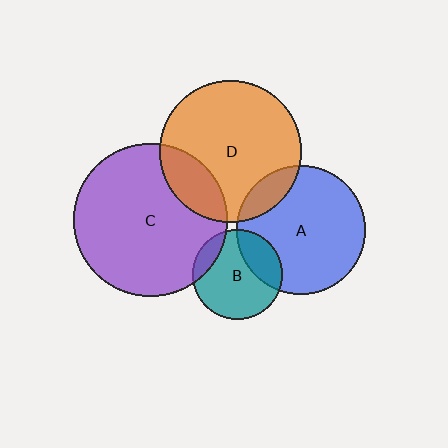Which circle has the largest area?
Circle C (purple).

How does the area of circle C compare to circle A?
Approximately 1.4 times.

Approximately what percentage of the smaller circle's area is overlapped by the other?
Approximately 15%.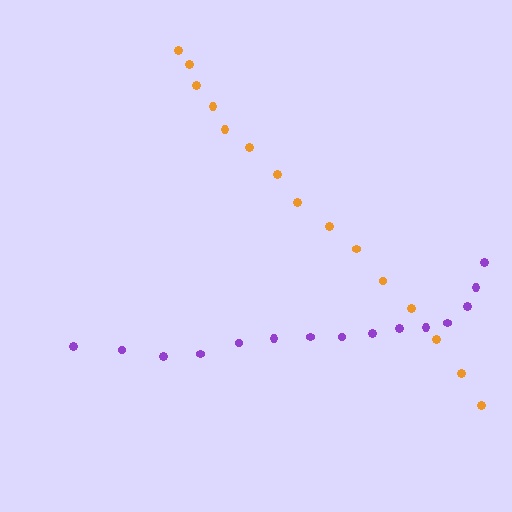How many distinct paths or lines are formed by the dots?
There are 2 distinct paths.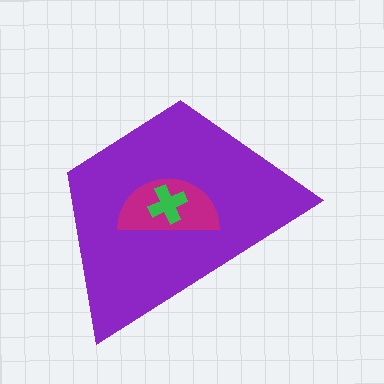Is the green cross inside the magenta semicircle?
Yes.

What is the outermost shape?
The purple trapezoid.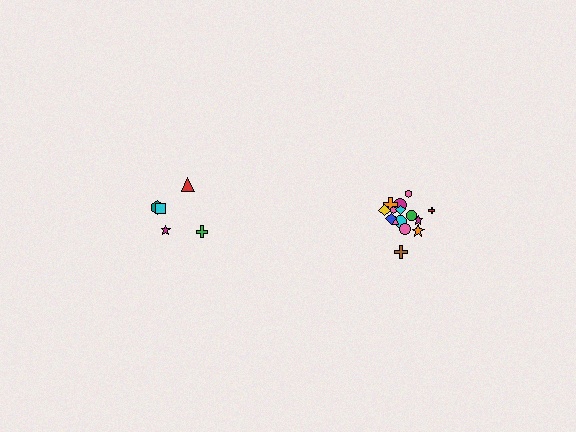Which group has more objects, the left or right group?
The right group.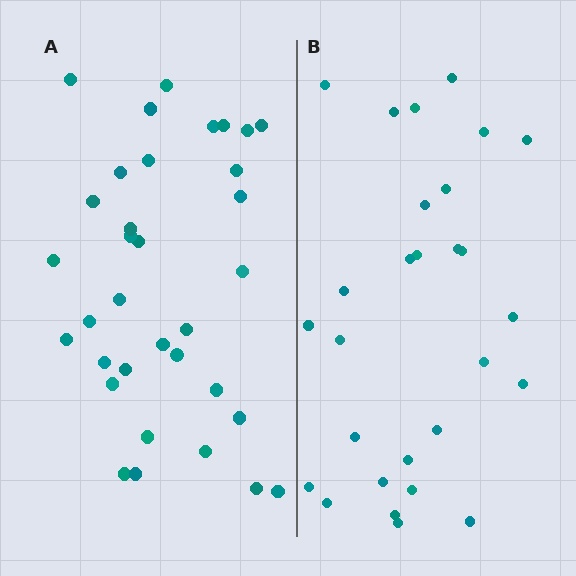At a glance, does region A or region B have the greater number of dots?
Region A (the left region) has more dots.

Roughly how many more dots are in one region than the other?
Region A has about 6 more dots than region B.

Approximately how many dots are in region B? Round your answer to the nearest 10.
About 30 dots. (The exact count is 28, which rounds to 30.)